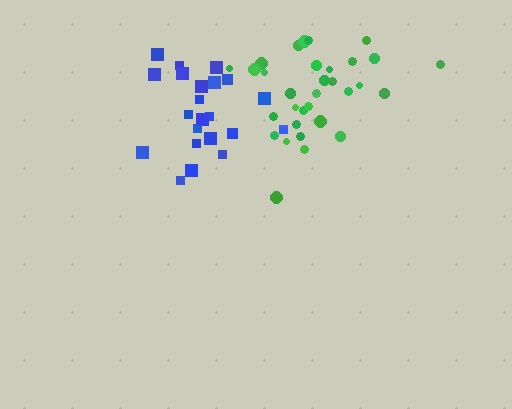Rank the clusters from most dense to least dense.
blue, green.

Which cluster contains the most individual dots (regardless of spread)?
Green (32).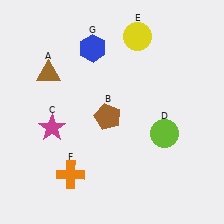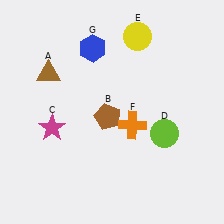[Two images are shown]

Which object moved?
The orange cross (F) moved right.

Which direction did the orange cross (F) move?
The orange cross (F) moved right.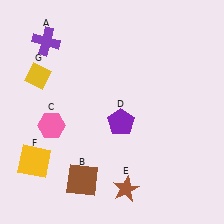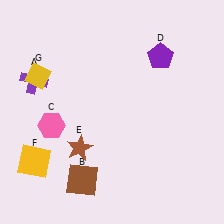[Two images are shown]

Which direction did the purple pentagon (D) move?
The purple pentagon (D) moved up.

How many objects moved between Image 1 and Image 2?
3 objects moved between the two images.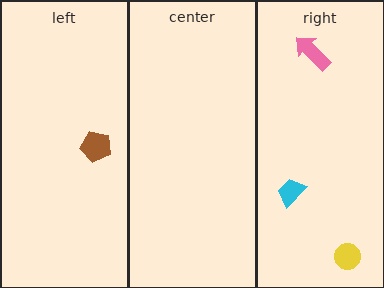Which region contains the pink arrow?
The right region.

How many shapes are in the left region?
1.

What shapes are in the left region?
The brown pentagon.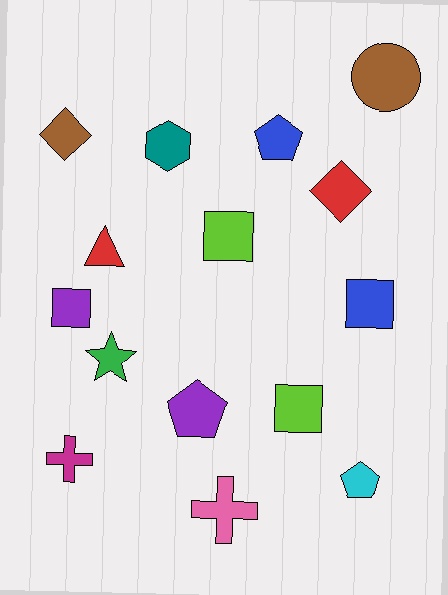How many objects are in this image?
There are 15 objects.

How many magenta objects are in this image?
There is 1 magenta object.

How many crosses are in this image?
There are 2 crosses.